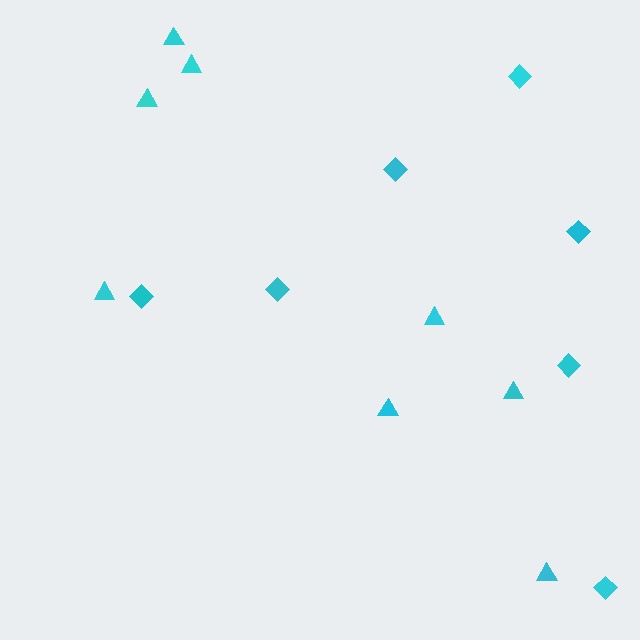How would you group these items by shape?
There are 2 groups: one group of triangles (8) and one group of diamonds (7).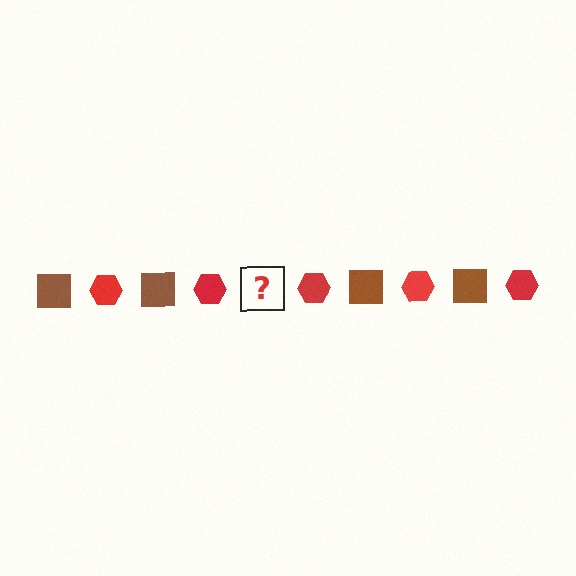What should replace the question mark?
The question mark should be replaced with a brown square.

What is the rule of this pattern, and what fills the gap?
The rule is that the pattern alternates between brown square and red hexagon. The gap should be filled with a brown square.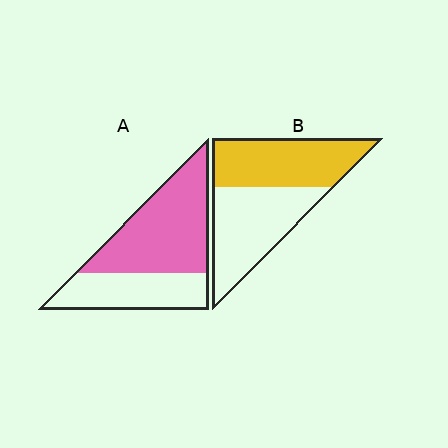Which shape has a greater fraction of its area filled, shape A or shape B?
Shape A.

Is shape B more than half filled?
Roughly half.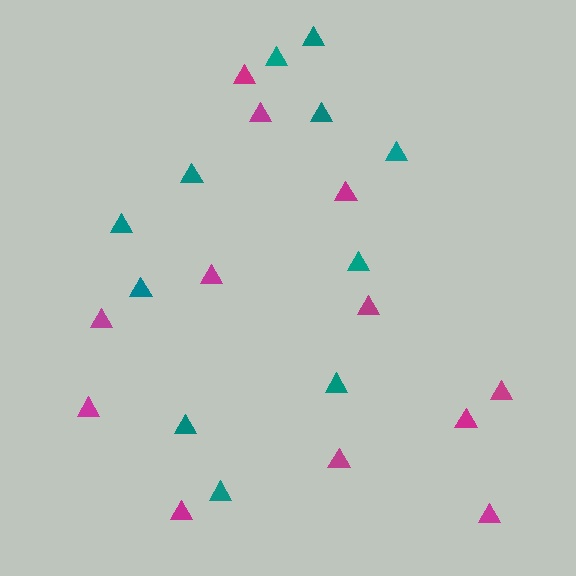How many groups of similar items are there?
There are 2 groups: one group of magenta triangles (12) and one group of teal triangles (11).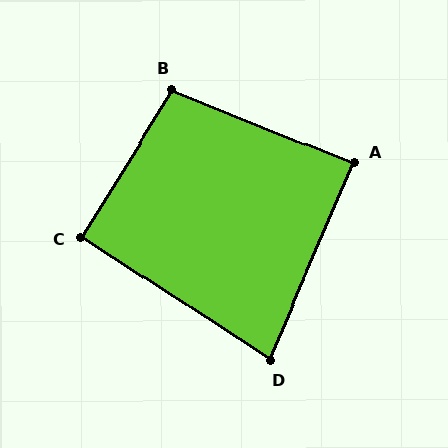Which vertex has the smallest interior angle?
D, at approximately 80 degrees.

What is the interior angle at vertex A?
Approximately 89 degrees (approximately right).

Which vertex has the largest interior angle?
B, at approximately 100 degrees.